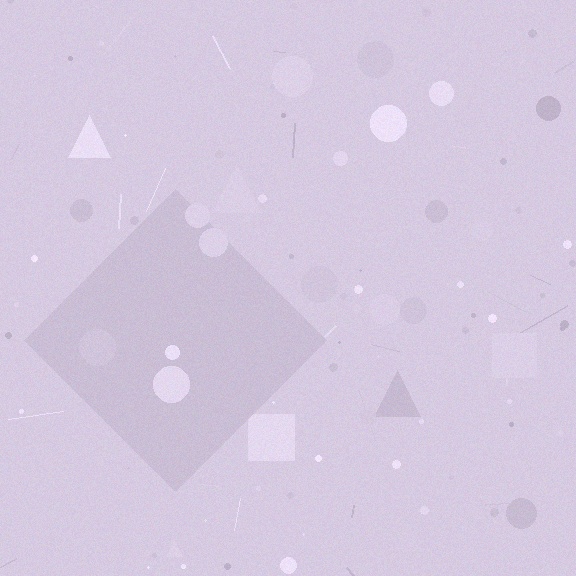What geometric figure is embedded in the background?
A diamond is embedded in the background.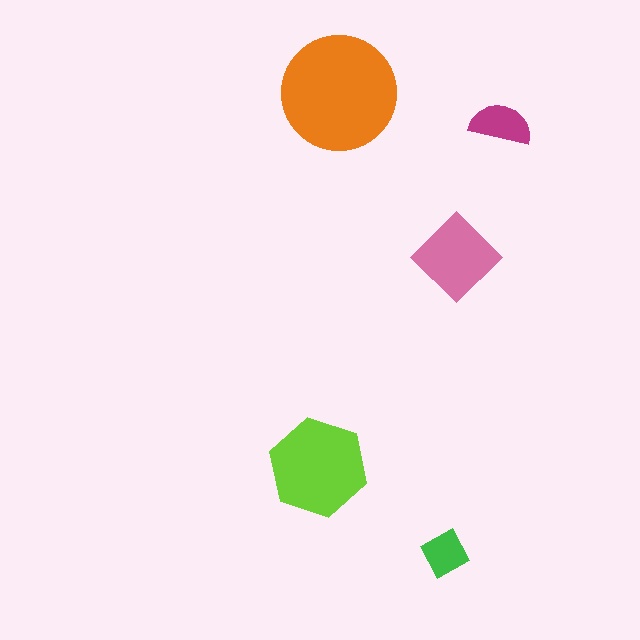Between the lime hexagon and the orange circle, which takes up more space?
The orange circle.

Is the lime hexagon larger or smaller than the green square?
Larger.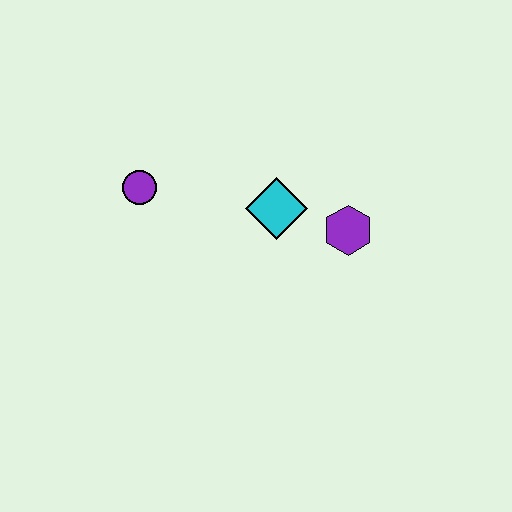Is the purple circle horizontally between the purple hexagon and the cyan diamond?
No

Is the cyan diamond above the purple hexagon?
Yes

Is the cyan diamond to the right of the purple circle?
Yes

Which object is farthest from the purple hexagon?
The purple circle is farthest from the purple hexagon.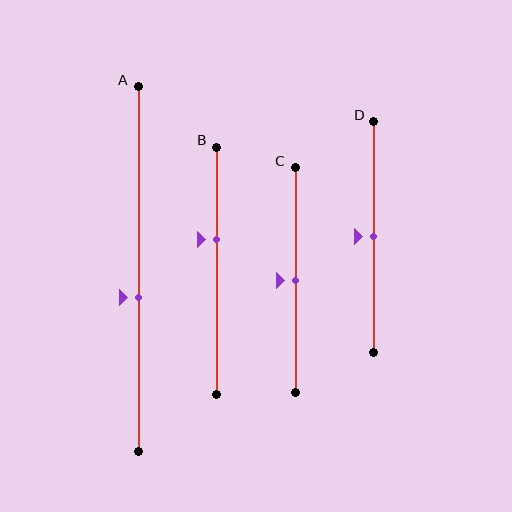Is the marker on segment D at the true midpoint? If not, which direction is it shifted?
Yes, the marker on segment D is at the true midpoint.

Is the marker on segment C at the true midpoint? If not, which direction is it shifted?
Yes, the marker on segment C is at the true midpoint.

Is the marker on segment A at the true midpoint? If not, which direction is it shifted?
No, the marker on segment A is shifted downward by about 8% of the segment length.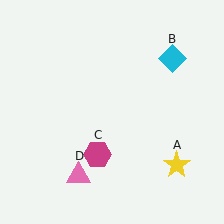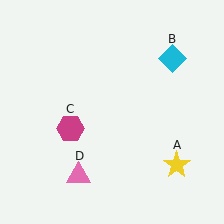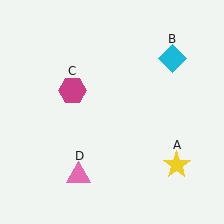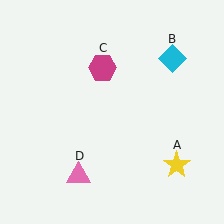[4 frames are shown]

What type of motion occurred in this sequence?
The magenta hexagon (object C) rotated clockwise around the center of the scene.